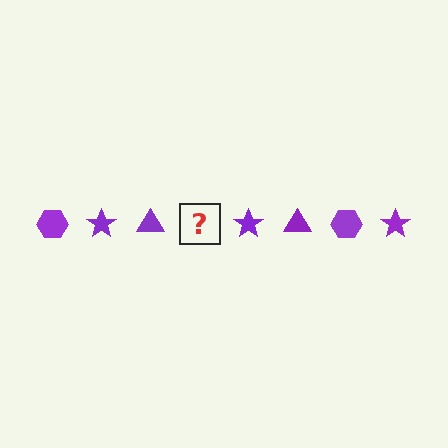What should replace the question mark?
The question mark should be replaced with a purple hexagon.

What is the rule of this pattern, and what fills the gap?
The rule is that the pattern cycles through hexagon, star, triangle shapes in purple. The gap should be filled with a purple hexagon.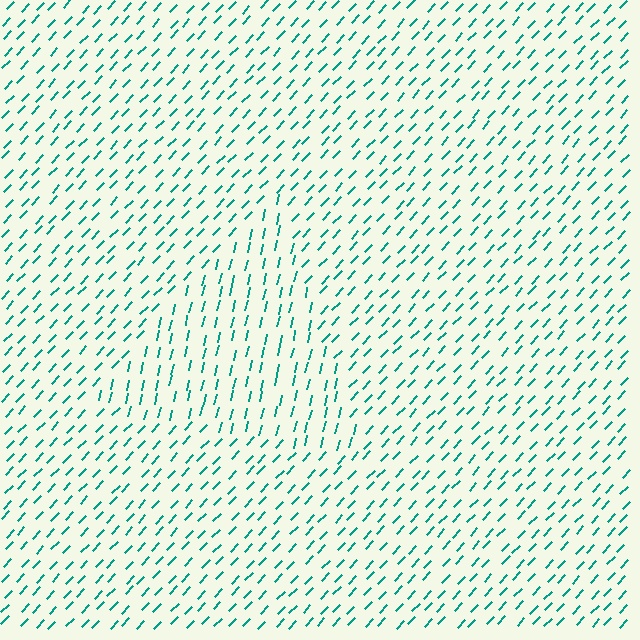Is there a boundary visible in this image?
Yes, there is a texture boundary formed by a change in line orientation.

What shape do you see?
I see a triangle.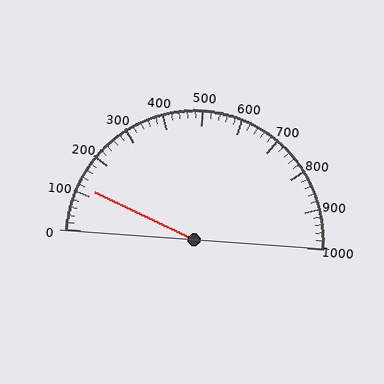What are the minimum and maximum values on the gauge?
The gauge ranges from 0 to 1000.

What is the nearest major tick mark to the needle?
The nearest major tick mark is 100.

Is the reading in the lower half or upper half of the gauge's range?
The reading is in the lower half of the range (0 to 1000).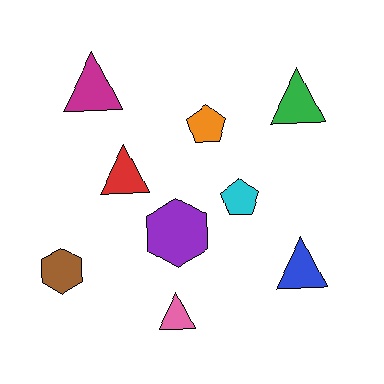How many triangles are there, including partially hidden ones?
There are 5 triangles.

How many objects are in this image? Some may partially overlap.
There are 9 objects.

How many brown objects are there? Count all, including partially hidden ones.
There is 1 brown object.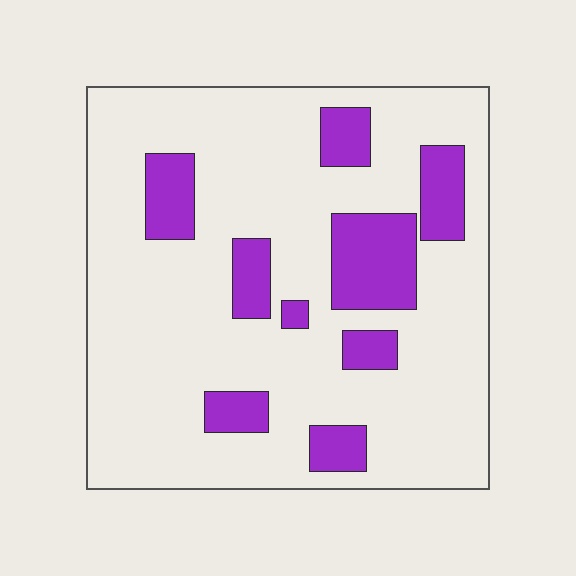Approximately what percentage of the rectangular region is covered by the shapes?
Approximately 20%.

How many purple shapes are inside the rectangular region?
9.